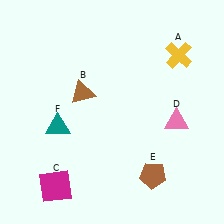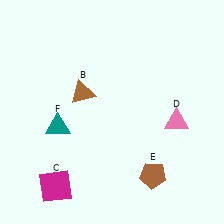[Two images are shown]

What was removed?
The yellow cross (A) was removed in Image 2.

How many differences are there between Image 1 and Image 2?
There is 1 difference between the two images.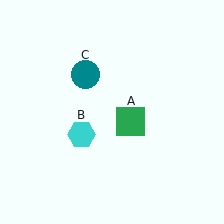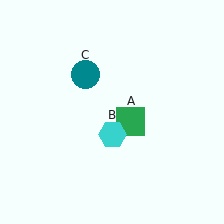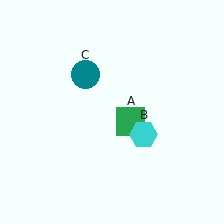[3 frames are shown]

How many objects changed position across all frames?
1 object changed position: cyan hexagon (object B).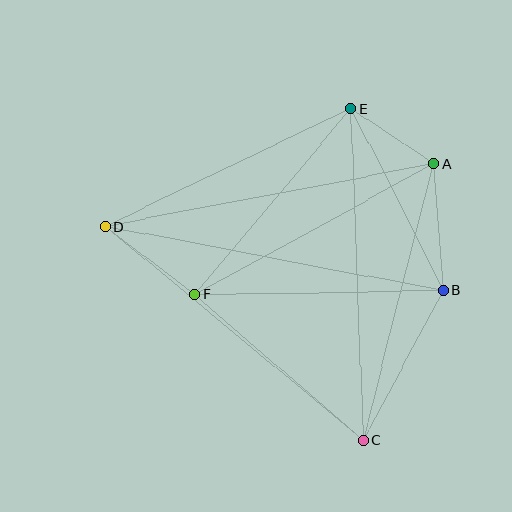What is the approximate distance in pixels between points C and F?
The distance between C and F is approximately 222 pixels.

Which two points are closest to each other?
Points A and E are closest to each other.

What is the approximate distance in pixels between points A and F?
The distance between A and F is approximately 271 pixels.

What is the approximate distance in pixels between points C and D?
The distance between C and D is approximately 335 pixels.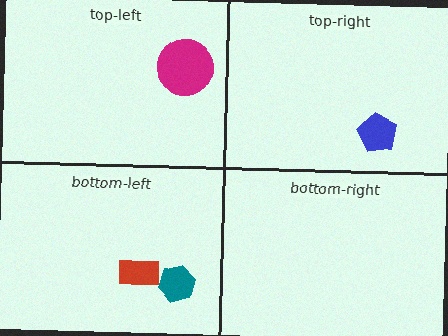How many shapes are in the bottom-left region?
2.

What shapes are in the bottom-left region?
The red rectangle, the teal hexagon.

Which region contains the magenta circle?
The top-left region.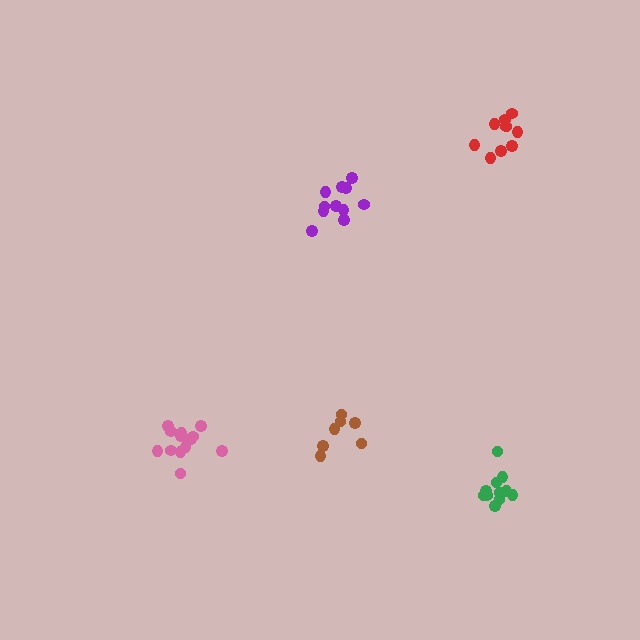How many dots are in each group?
Group 1: 7 dots, Group 2: 10 dots, Group 3: 11 dots, Group 4: 12 dots, Group 5: 13 dots (53 total).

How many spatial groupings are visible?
There are 5 spatial groupings.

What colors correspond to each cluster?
The clusters are colored: brown, red, purple, green, pink.